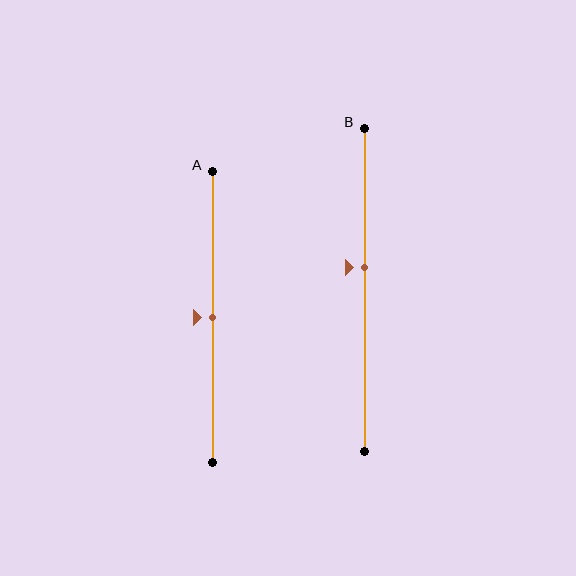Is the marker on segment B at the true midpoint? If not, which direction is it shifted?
No, the marker on segment B is shifted upward by about 7% of the segment length.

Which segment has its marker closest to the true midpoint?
Segment A has its marker closest to the true midpoint.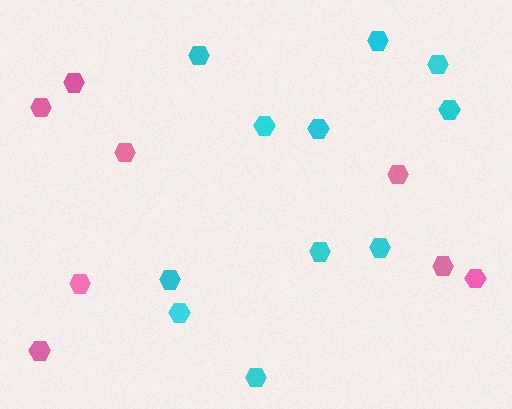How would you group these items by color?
There are 2 groups: one group of pink hexagons (8) and one group of cyan hexagons (11).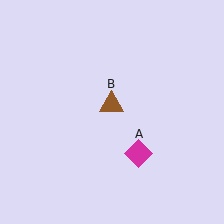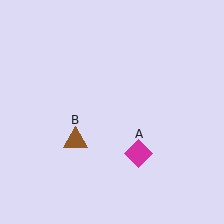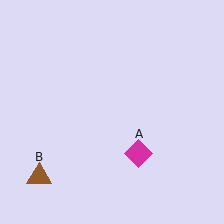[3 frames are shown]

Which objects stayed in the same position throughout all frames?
Magenta diamond (object A) remained stationary.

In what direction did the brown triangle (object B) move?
The brown triangle (object B) moved down and to the left.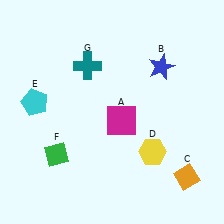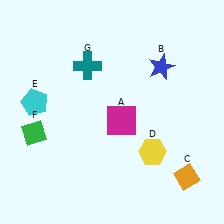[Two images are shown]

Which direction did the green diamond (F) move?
The green diamond (F) moved left.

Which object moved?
The green diamond (F) moved left.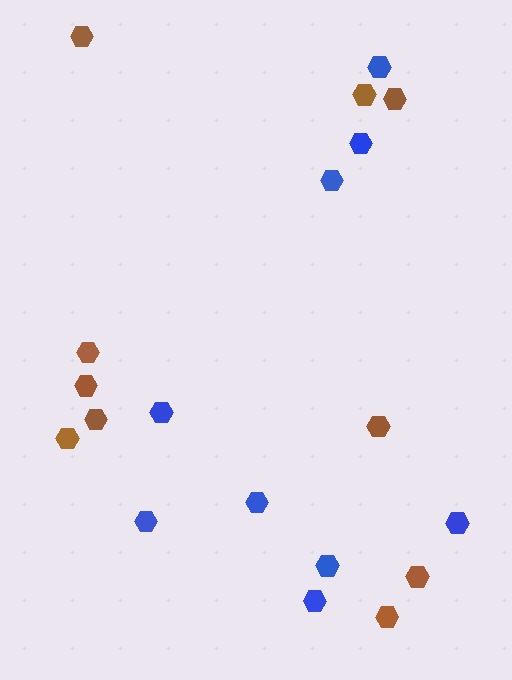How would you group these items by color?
There are 2 groups: one group of blue hexagons (9) and one group of brown hexagons (10).